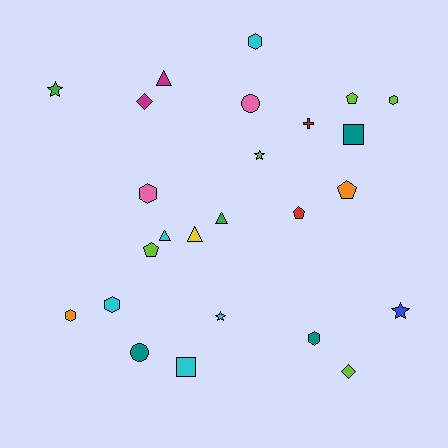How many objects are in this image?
There are 25 objects.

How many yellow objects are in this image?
There is 1 yellow object.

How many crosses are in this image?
There is 1 cross.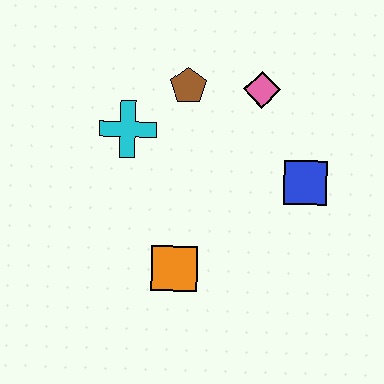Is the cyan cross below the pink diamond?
Yes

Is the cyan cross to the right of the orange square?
No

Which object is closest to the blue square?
The pink diamond is closest to the blue square.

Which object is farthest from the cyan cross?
The blue square is farthest from the cyan cross.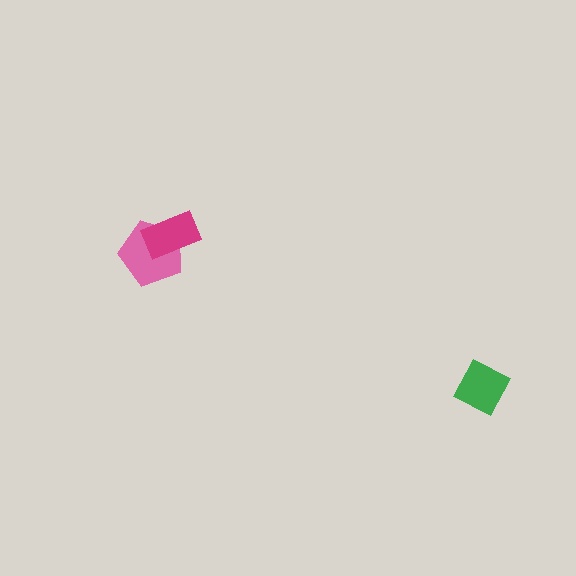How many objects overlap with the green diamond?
0 objects overlap with the green diamond.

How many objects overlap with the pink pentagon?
1 object overlaps with the pink pentagon.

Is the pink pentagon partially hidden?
Yes, it is partially covered by another shape.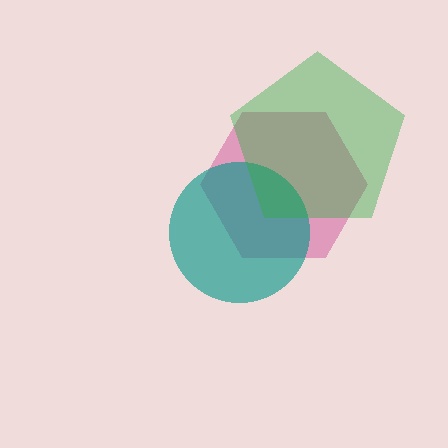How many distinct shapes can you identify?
There are 3 distinct shapes: a magenta hexagon, a teal circle, a green pentagon.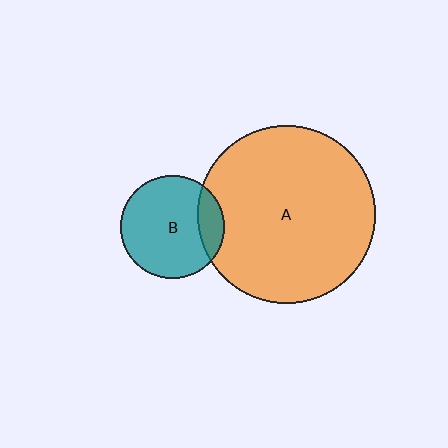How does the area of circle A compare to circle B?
Approximately 3.0 times.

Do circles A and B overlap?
Yes.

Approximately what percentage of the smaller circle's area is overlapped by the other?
Approximately 15%.